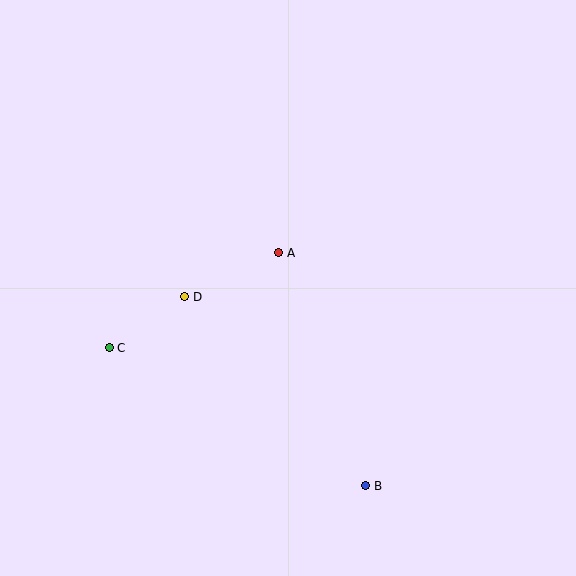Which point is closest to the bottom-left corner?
Point C is closest to the bottom-left corner.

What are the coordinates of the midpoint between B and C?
The midpoint between B and C is at (238, 417).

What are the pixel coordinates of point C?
Point C is at (109, 348).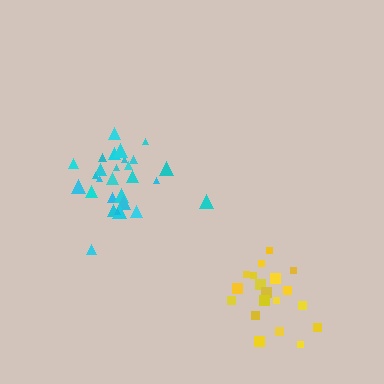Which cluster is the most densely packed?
Cyan.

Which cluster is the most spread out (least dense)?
Yellow.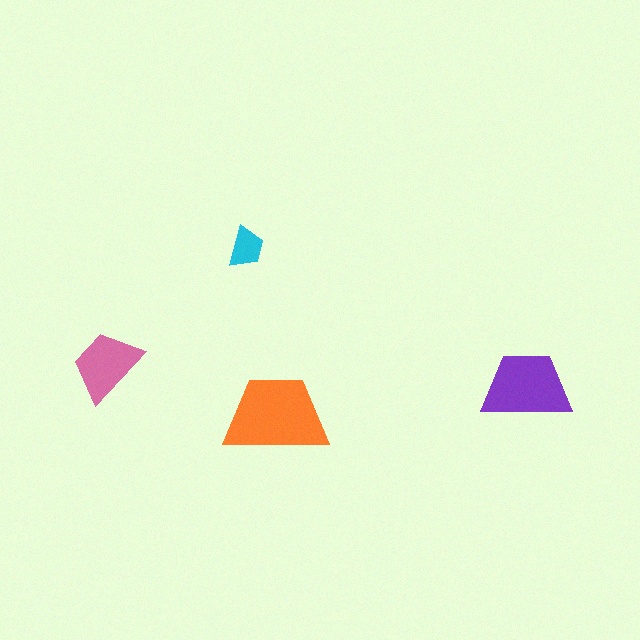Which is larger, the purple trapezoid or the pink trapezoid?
The purple one.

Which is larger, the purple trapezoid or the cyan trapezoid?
The purple one.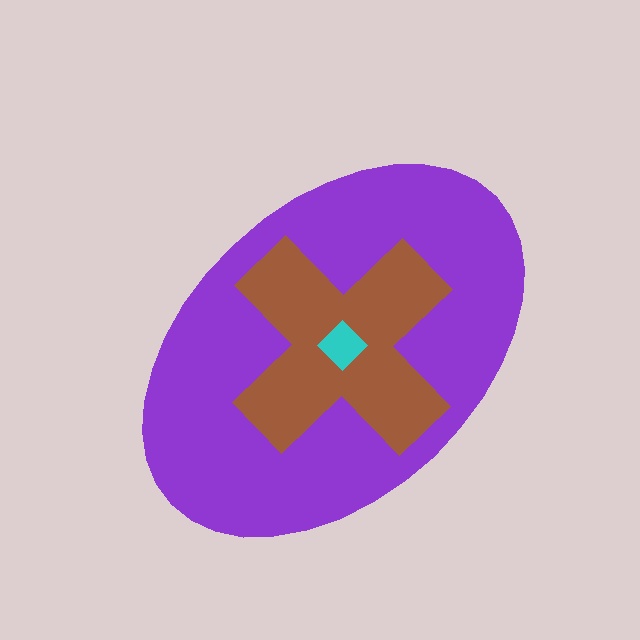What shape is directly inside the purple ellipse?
The brown cross.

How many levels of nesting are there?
3.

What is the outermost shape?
The purple ellipse.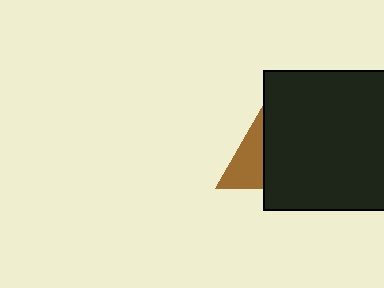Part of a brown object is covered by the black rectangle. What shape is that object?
It is a triangle.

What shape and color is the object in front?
The object in front is a black rectangle.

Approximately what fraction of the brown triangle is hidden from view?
Roughly 54% of the brown triangle is hidden behind the black rectangle.